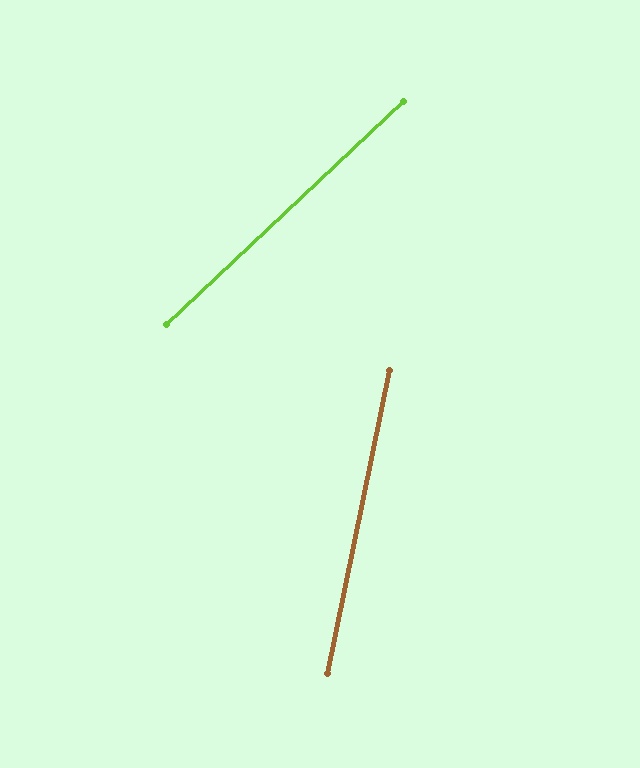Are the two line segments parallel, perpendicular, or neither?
Neither parallel nor perpendicular — they differ by about 35°.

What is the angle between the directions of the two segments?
Approximately 35 degrees.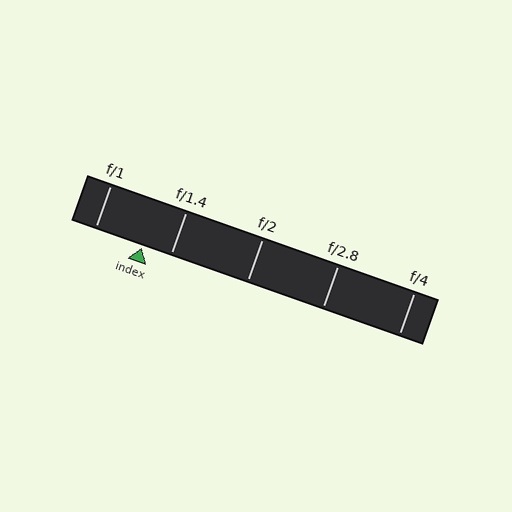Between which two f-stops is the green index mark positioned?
The index mark is between f/1 and f/1.4.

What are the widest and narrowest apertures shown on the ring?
The widest aperture shown is f/1 and the narrowest is f/4.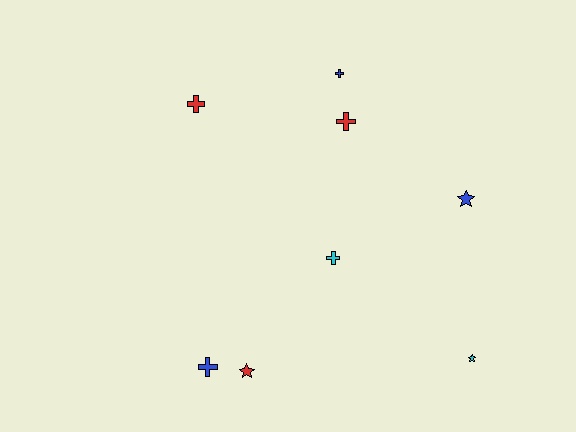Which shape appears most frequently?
Cross, with 5 objects.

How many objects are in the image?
There are 8 objects.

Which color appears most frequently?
Blue, with 3 objects.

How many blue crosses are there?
There are 2 blue crosses.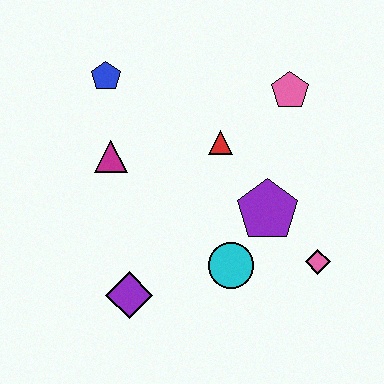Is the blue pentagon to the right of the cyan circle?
No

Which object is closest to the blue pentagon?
The magenta triangle is closest to the blue pentagon.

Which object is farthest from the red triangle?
The purple diamond is farthest from the red triangle.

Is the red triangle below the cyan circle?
No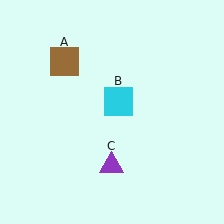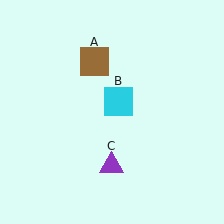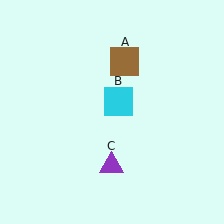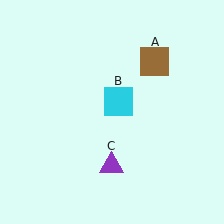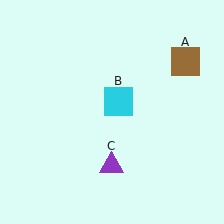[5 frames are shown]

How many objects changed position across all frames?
1 object changed position: brown square (object A).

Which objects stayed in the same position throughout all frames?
Cyan square (object B) and purple triangle (object C) remained stationary.